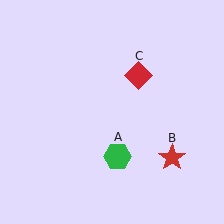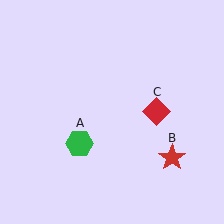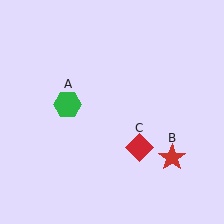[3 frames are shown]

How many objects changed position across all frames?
2 objects changed position: green hexagon (object A), red diamond (object C).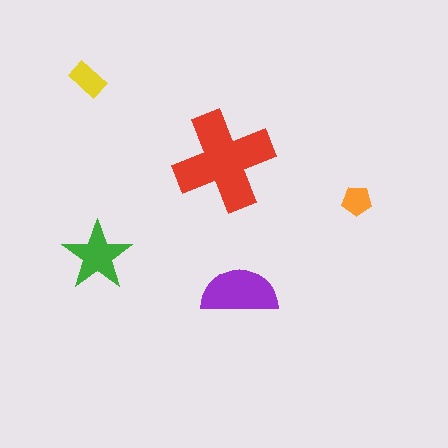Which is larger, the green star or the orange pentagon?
The green star.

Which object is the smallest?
The orange pentagon.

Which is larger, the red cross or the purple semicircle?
The red cross.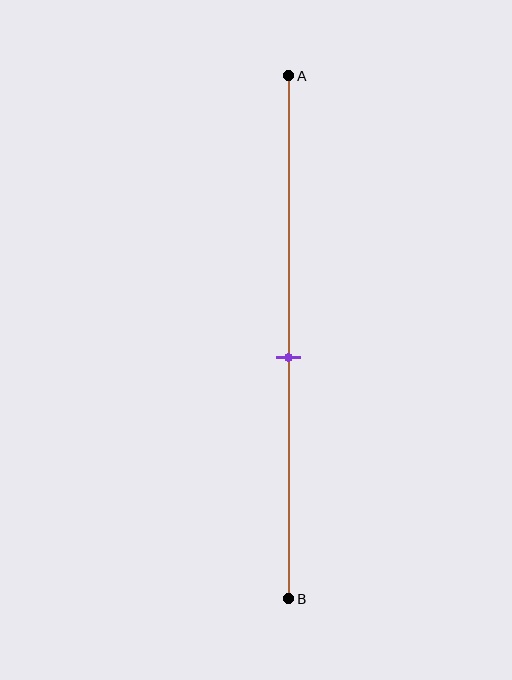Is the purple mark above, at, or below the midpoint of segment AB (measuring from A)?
The purple mark is below the midpoint of segment AB.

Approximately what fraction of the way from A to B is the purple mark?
The purple mark is approximately 55% of the way from A to B.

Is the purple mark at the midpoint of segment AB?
No, the mark is at about 55% from A, not at the 50% midpoint.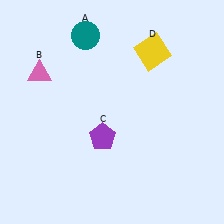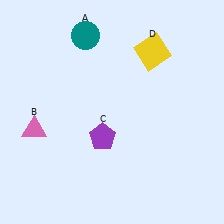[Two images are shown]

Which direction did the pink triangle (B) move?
The pink triangle (B) moved down.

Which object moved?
The pink triangle (B) moved down.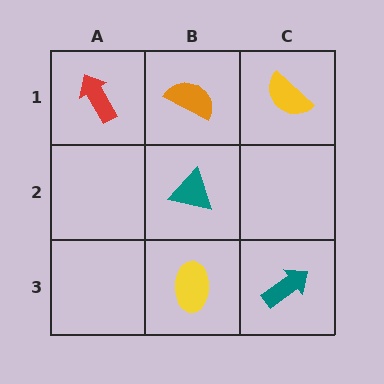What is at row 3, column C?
A teal arrow.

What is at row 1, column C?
A yellow semicircle.